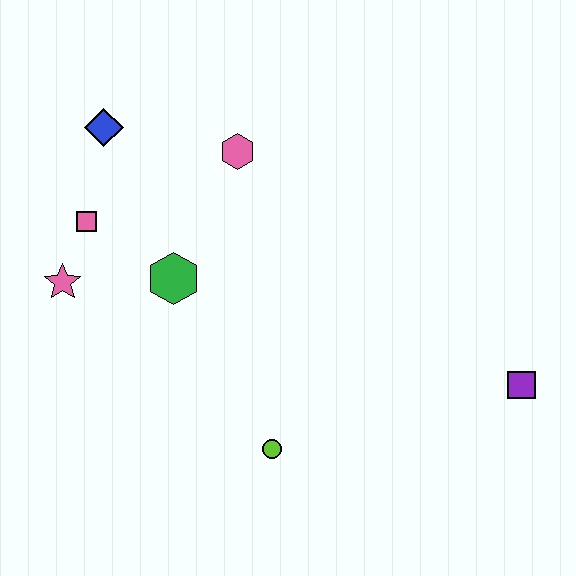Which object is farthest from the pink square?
The purple square is farthest from the pink square.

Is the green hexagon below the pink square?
Yes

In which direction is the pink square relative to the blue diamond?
The pink square is below the blue diamond.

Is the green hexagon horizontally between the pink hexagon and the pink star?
Yes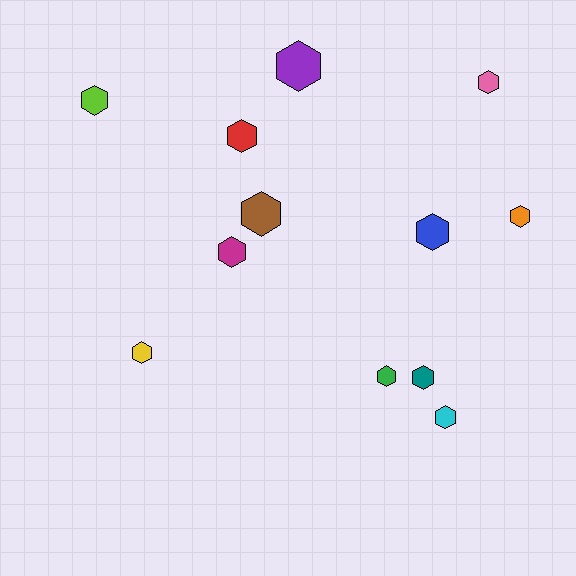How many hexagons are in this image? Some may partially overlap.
There are 12 hexagons.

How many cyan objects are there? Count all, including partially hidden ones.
There is 1 cyan object.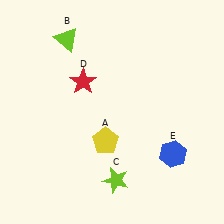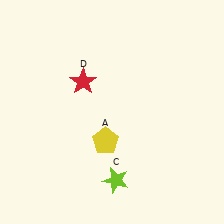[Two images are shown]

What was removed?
The blue hexagon (E), the lime triangle (B) were removed in Image 2.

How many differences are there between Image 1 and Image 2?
There are 2 differences between the two images.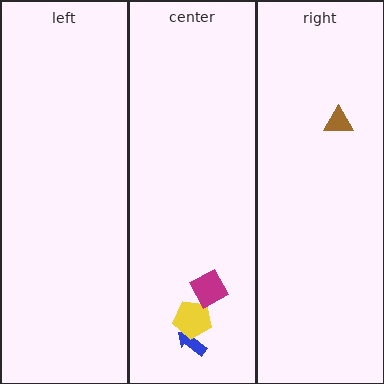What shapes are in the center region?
The blue arrow, the yellow pentagon, the magenta diamond.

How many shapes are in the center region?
3.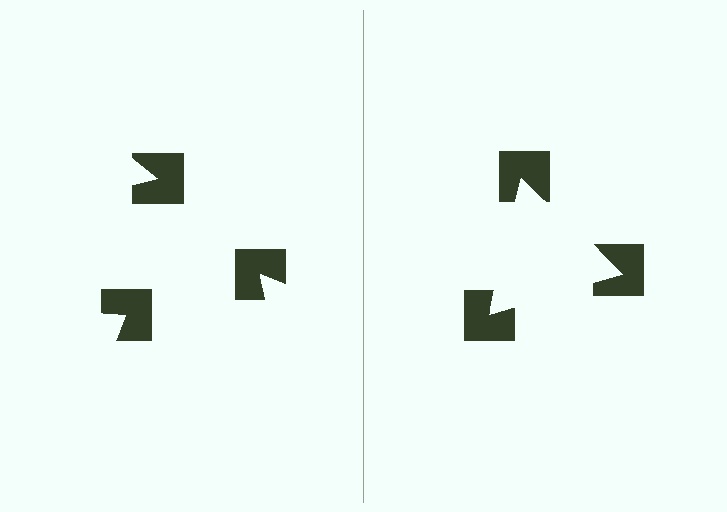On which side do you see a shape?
An illusory triangle appears on the right side. On the left side the wedge cuts are rotated, so no coherent shape forms.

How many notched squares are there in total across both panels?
6 — 3 on each side.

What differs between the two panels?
The notched squares are positioned identically on both sides; only the wedge orientations differ. On the right they align to a triangle; on the left they are misaligned.